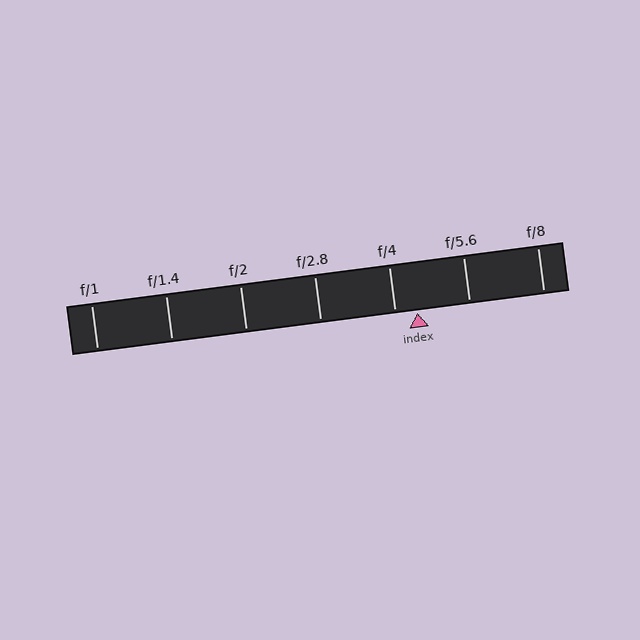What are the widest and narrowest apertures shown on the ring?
The widest aperture shown is f/1 and the narrowest is f/8.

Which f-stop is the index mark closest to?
The index mark is closest to f/4.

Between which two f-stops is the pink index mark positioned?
The index mark is between f/4 and f/5.6.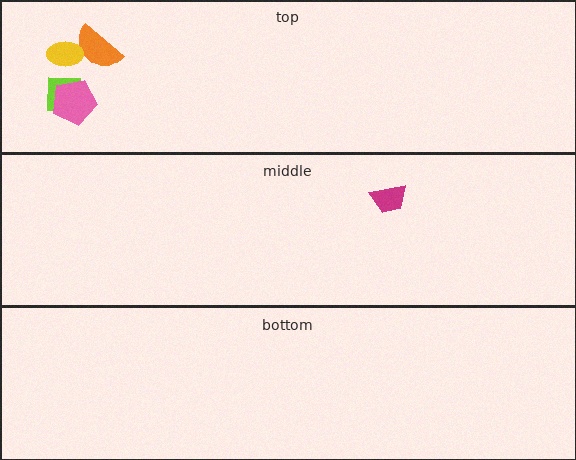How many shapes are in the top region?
4.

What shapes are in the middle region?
The magenta trapezoid.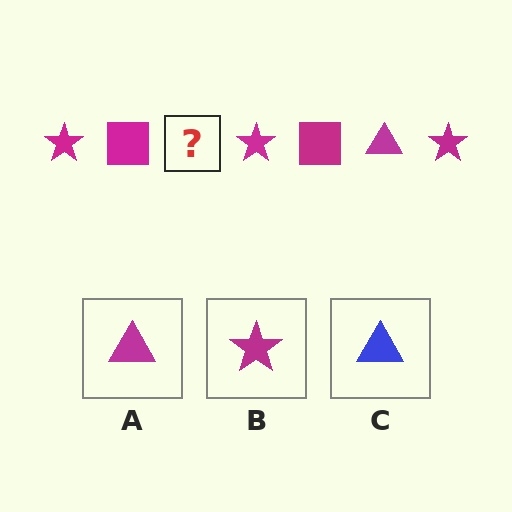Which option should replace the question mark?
Option A.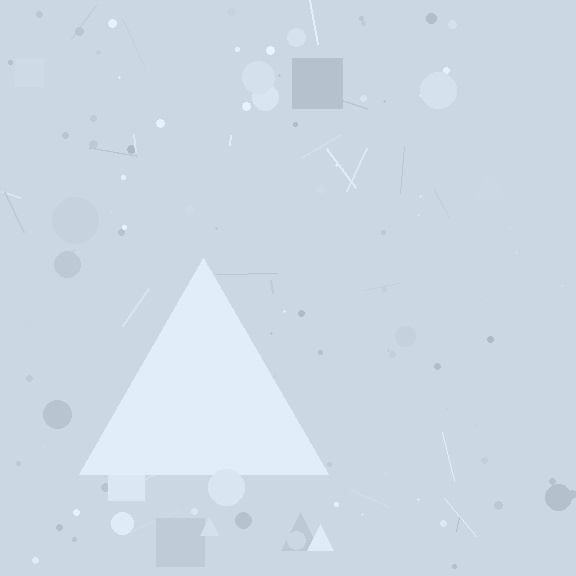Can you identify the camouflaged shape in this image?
The camouflaged shape is a triangle.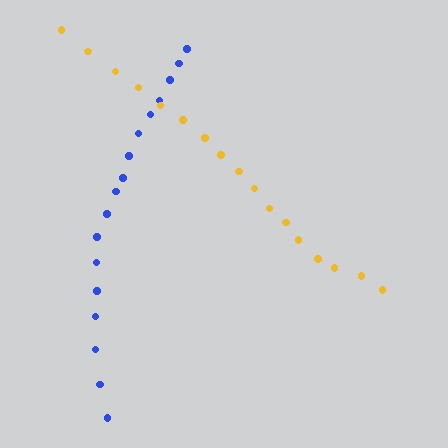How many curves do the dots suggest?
There are 2 distinct paths.